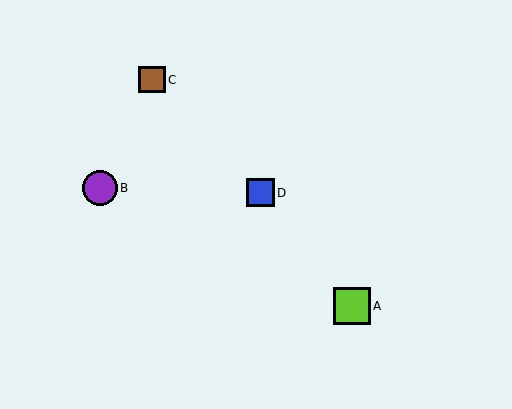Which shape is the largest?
The lime square (labeled A) is the largest.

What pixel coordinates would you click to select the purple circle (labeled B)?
Click at (100, 188) to select the purple circle B.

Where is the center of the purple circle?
The center of the purple circle is at (100, 188).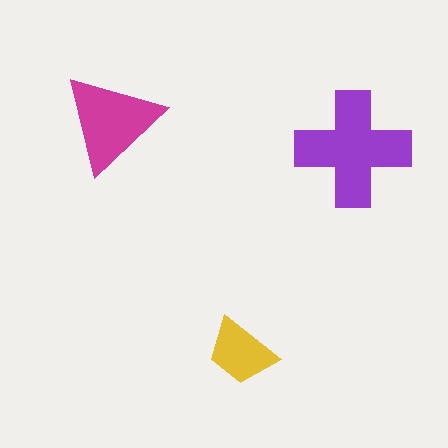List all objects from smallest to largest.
The yellow trapezoid, the magenta triangle, the purple cross.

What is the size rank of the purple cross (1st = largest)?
1st.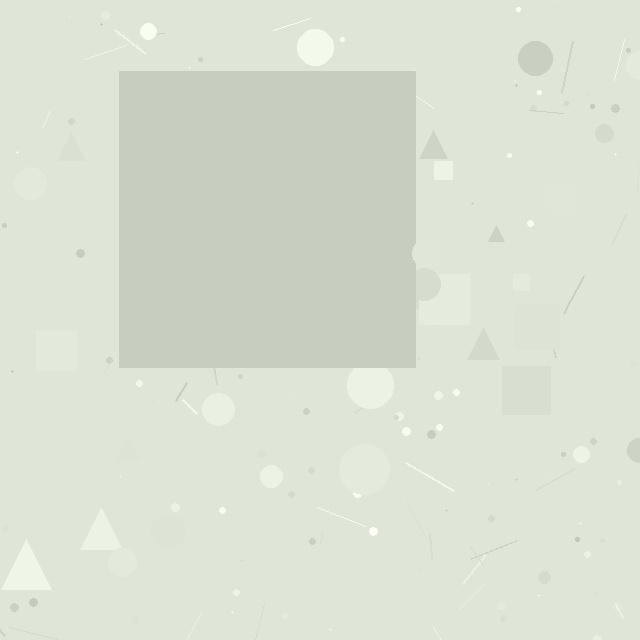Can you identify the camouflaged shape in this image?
The camouflaged shape is a square.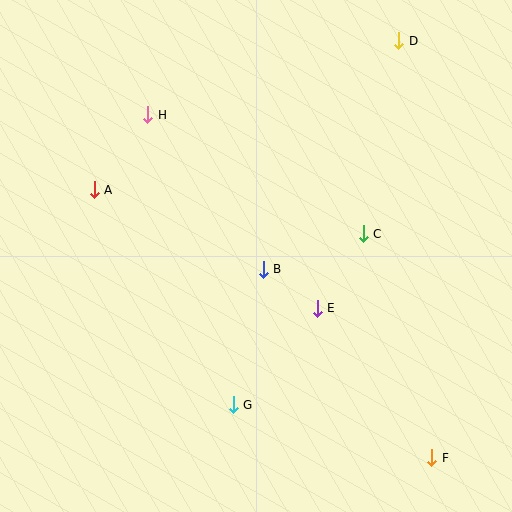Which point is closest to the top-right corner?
Point D is closest to the top-right corner.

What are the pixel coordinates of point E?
Point E is at (317, 308).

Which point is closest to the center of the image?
Point B at (263, 269) is closest to the center.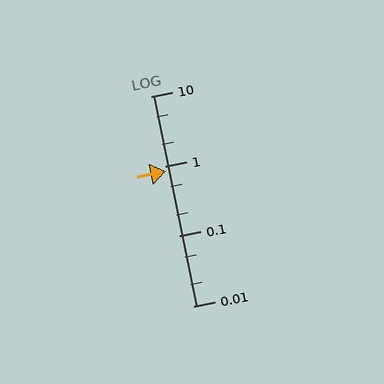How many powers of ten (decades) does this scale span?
The scale spans 3 decades, from 0.01 to 10.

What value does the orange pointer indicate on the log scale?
The pointer indicates approximately 0.86.